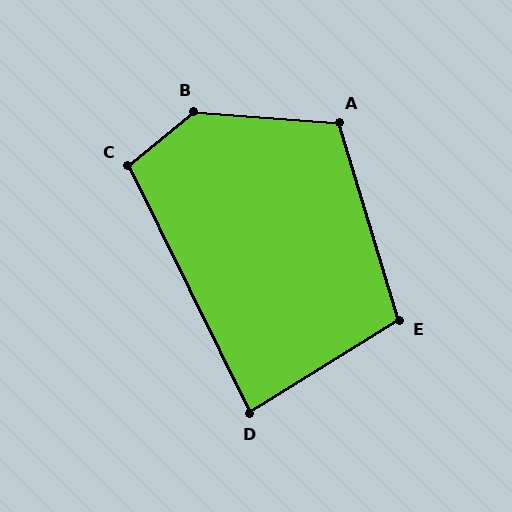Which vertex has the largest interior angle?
B, at approximately 136 degrees.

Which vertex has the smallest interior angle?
D, at approximately 85 degrees.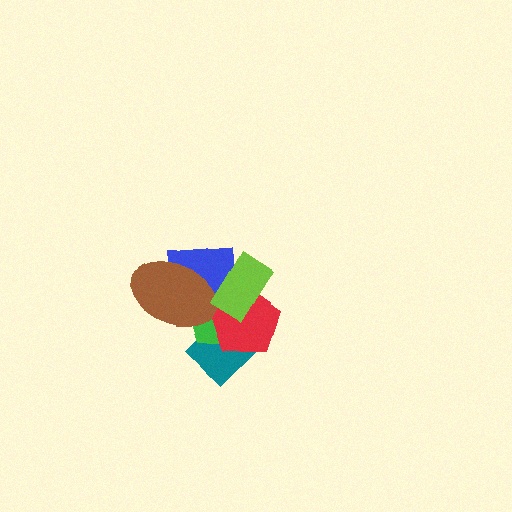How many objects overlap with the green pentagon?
6 objects overlap with the green pentagon.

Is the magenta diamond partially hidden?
Yes, it is partially covered by another shape.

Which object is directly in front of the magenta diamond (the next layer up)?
The blue square is directly in front of the magenta diamond.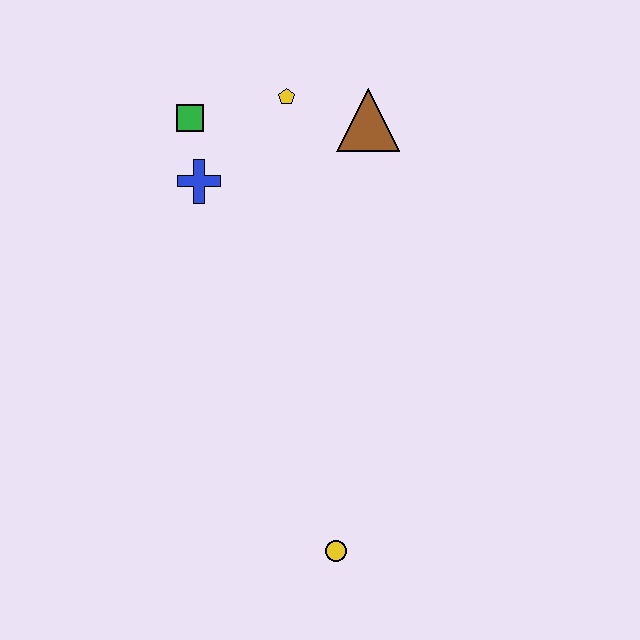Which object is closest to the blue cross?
The green square is closest to the blue cross.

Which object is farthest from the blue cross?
The yellow circle is farthest from the blue cross.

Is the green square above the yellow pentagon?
No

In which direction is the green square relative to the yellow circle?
The green square is above the yellow circle.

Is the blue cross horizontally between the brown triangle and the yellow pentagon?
No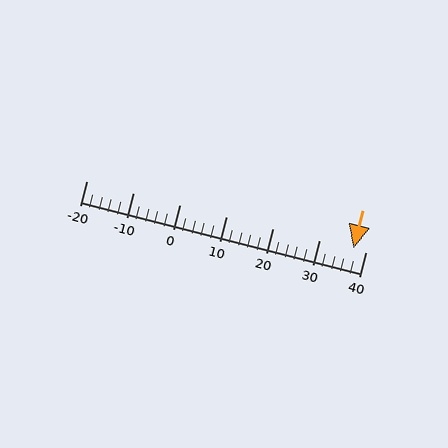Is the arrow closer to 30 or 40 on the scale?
The arrow is closer to 40.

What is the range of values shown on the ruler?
The ruler shows values from -20 to 40.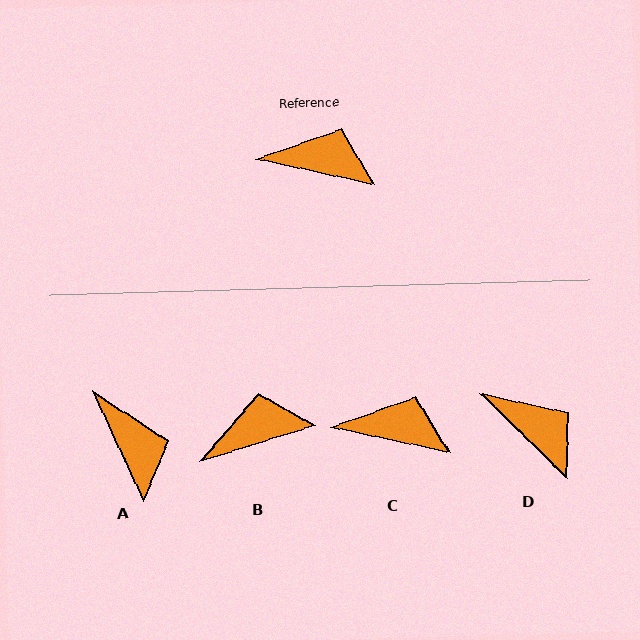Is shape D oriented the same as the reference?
No, it is off by about 32 degrees.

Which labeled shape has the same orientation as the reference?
C.